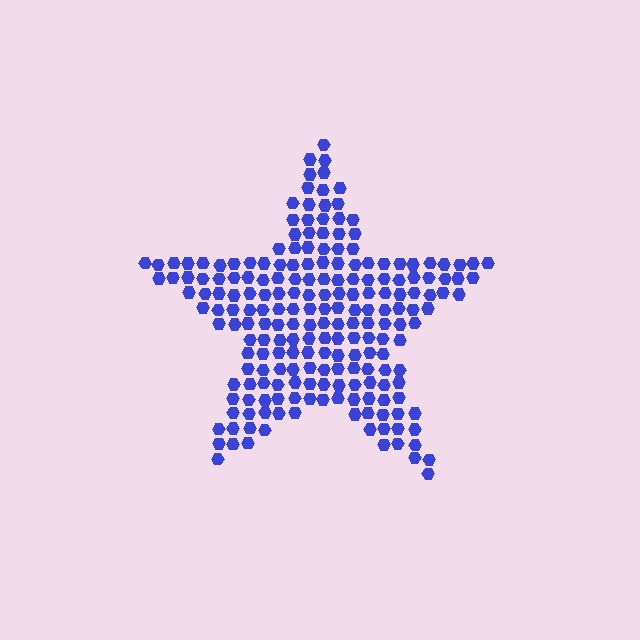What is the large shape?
The large shape is a star.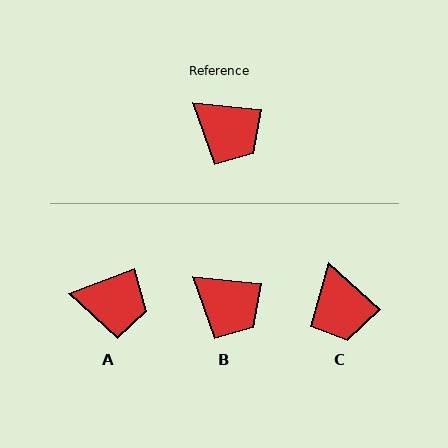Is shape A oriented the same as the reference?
No, it is off by about 27 degrees.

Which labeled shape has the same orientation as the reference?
B.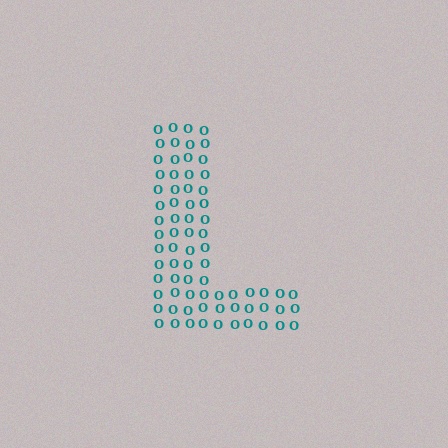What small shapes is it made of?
It is made of small letter O's.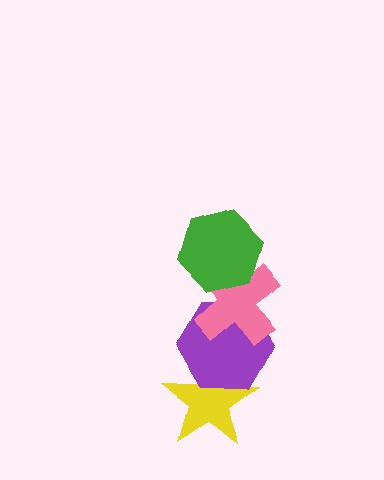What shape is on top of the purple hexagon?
The pink cross is on top of the purple hexagon.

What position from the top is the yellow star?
The yellow star is 4th from the top.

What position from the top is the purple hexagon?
The purple hexagon is 3rd from the top.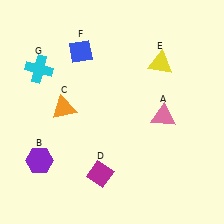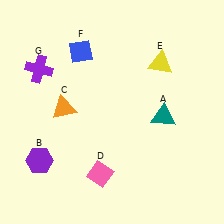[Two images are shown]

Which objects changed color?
A changed from pink to teal. D changed from magenta to pink. G changed from cyan to purple.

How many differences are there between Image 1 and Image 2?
There are 3 differences between the two images.